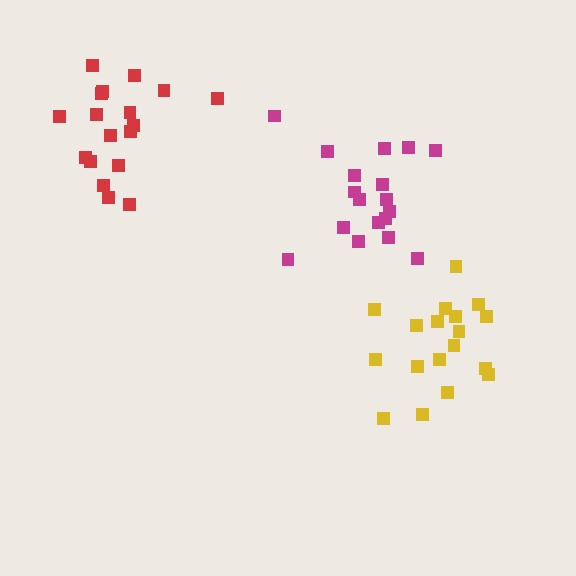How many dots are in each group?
Group 1: 18 dots, Group 2: 18 dots, Group 3: 18 dots (54 total).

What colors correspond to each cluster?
The clusters are colored: red, magenta, yellow.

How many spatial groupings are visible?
There are 3 spatial groupings.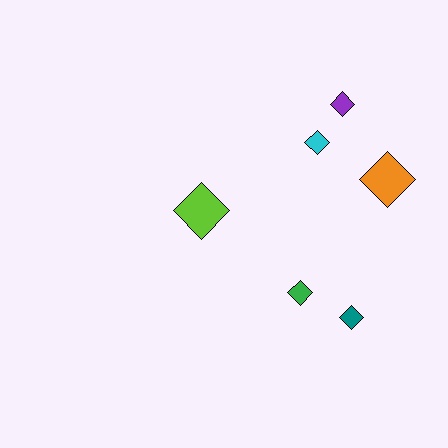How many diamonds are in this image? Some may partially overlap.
There are 6 diamonds.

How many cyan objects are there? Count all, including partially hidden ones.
There is 1 cyan object.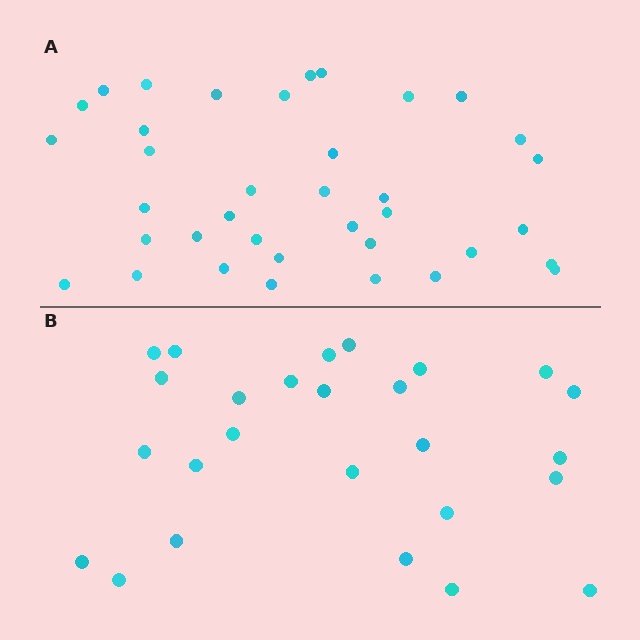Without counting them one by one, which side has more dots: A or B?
Region A (the top region) has more dots.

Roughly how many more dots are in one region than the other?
Region A has roughly 12 or so more dots than region B.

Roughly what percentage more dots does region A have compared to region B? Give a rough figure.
About 40% more.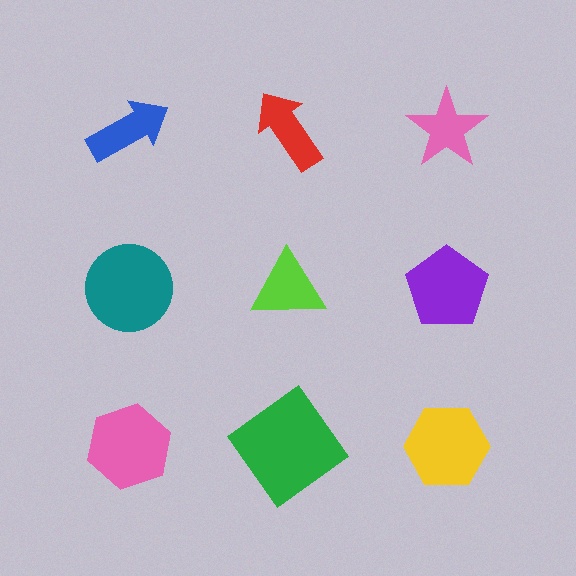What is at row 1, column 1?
A blue arrow.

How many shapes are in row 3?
3 shapes.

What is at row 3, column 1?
A pink hexagon.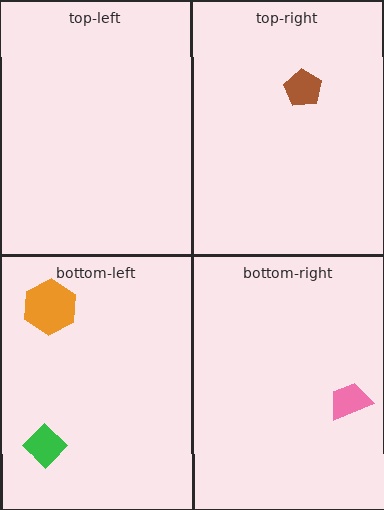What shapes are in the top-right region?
The brown pentagon.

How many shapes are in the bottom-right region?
1.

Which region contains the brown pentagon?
The top-right region.